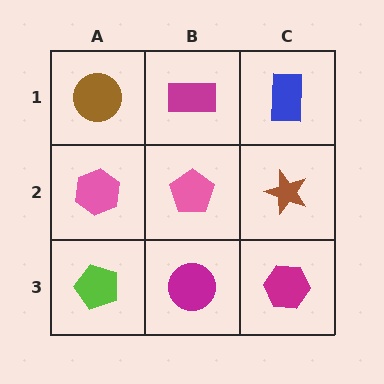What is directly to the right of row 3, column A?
A magenta circle.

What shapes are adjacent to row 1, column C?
A brown star (row 2, column C), a magenta rectangle (row 1, column B).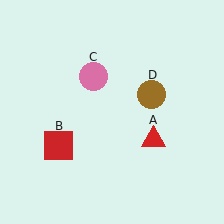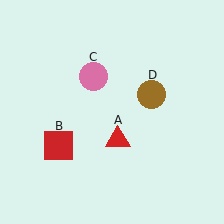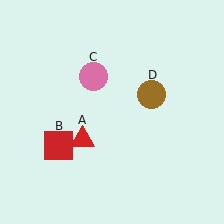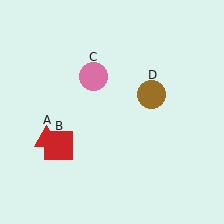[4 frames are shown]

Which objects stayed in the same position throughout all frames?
Red square (object B) and pink circle (object C) and brown circle (object D) remained stationary.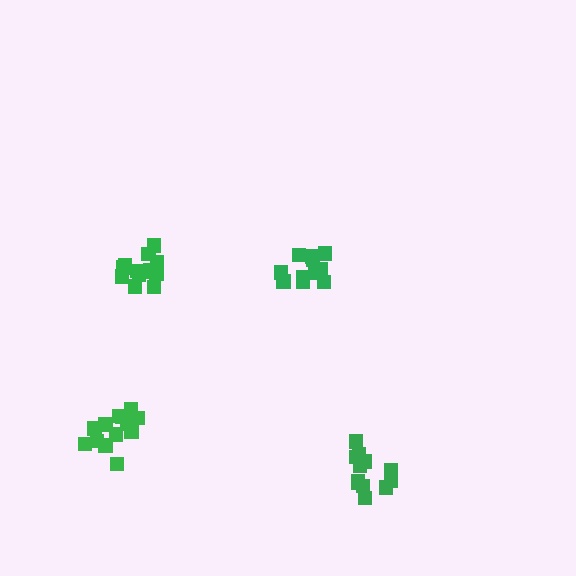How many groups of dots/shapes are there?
There are 4 groups.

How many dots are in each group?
Group 1: 12 dots, Group 2: 13 dots, Group 3: 14 dots, Group 4: 11 dots (50 total).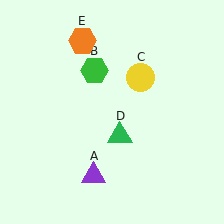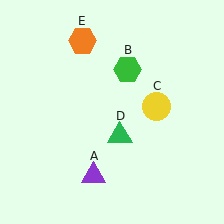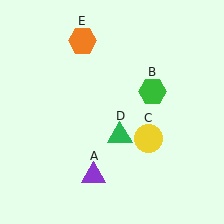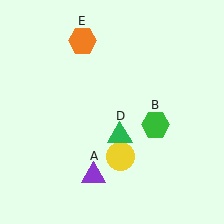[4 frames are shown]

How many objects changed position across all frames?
2 objects changed position: green hexagon (object B), yellow circle (object C).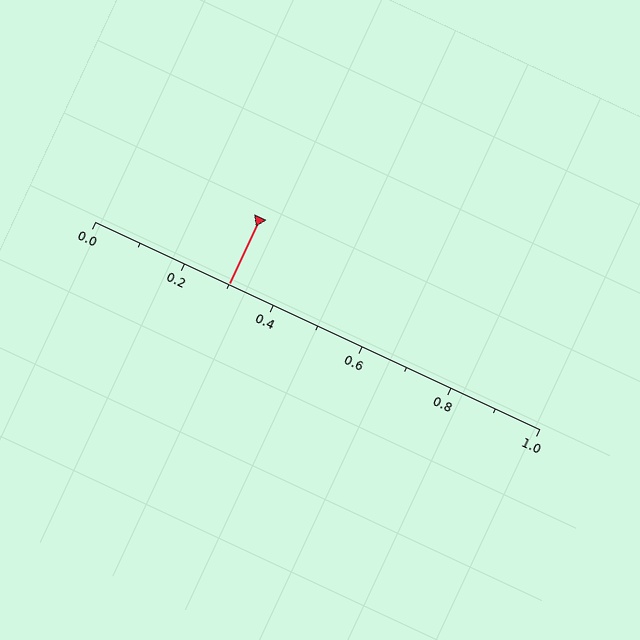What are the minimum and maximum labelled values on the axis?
The axis runs from 0.0 to 1.0.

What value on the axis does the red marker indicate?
The marker indicates approximately 0.3.